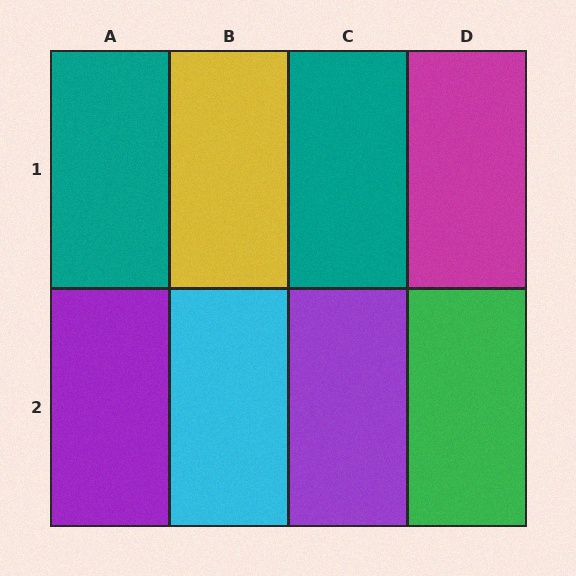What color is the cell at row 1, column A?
Teal.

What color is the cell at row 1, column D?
Magenta.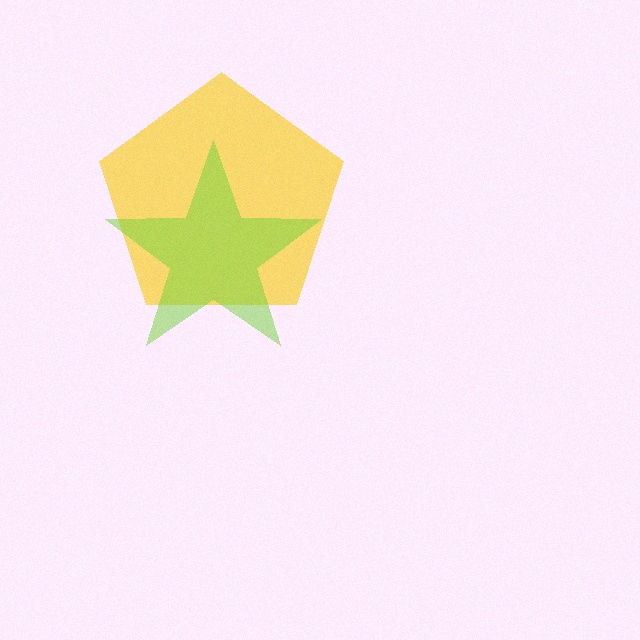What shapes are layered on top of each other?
The layered shapes are: a yellow pentagon, a lime star.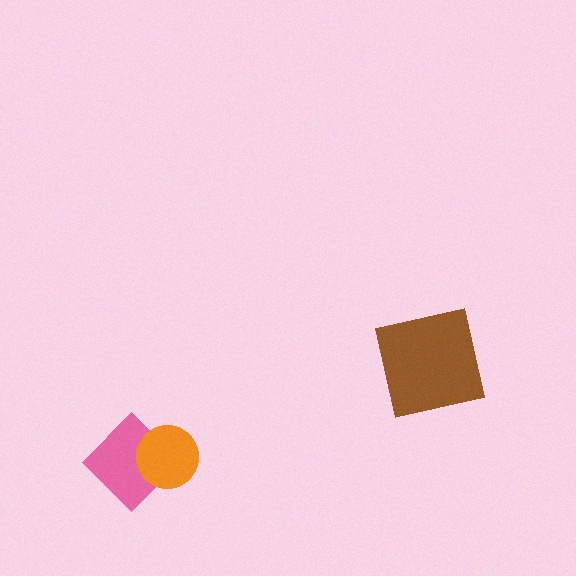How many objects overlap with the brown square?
0 objects overlap with the brown square.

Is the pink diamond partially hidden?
Yes, it is partially covered by another shape.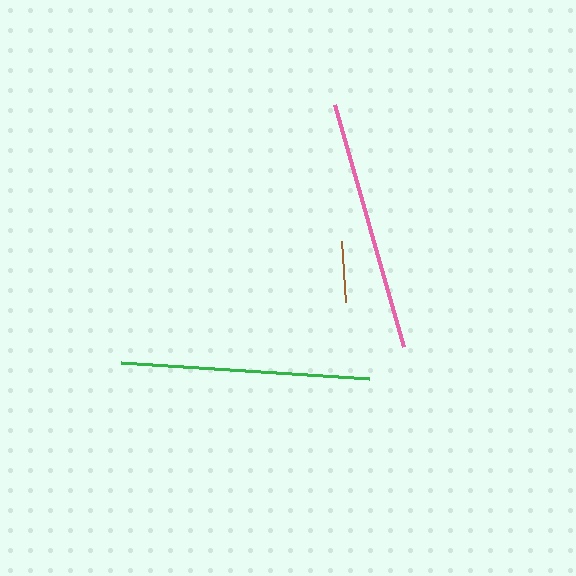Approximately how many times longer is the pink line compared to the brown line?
The pink line is approximately 4.1 times the length of the brown line.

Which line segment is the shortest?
The brown line is the shortest at approximately 61 pixels.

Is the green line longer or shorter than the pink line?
The pink line is longer than the green line.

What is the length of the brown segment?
The brown segment is approximately 61 pixels long.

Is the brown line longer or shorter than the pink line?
The pink line is longer than the brown line.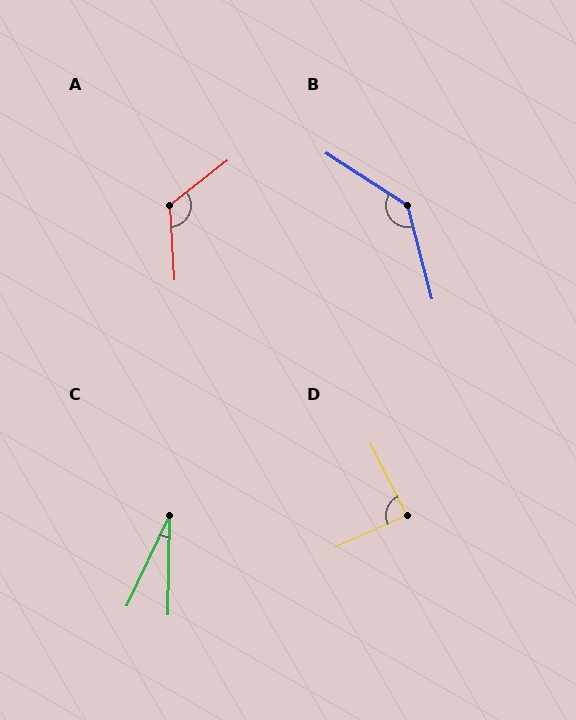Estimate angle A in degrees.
Approximately 125 degrees.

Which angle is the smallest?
C, at approximately 24 degrees.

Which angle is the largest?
B, at approximately 138 degrees.